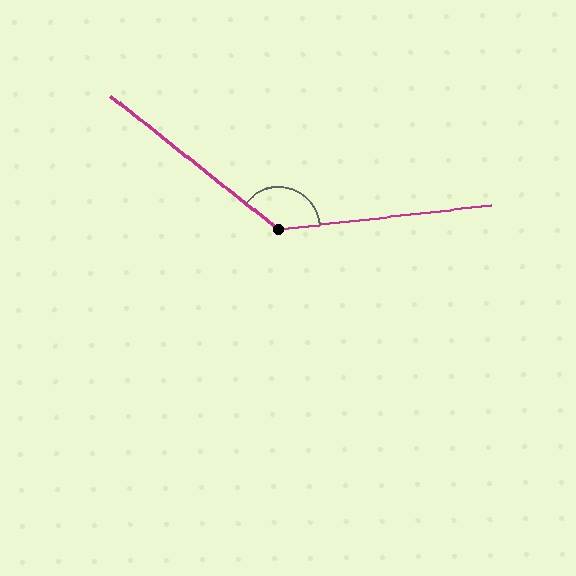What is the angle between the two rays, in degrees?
Approximately 135 degrees.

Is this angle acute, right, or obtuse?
It is obtuse.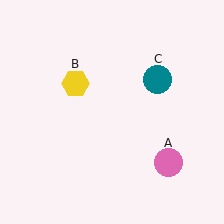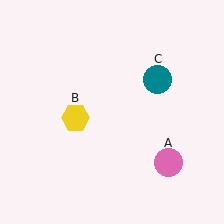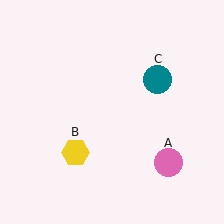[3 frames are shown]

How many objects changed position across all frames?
1 object changed position: yellow hexagon (object B).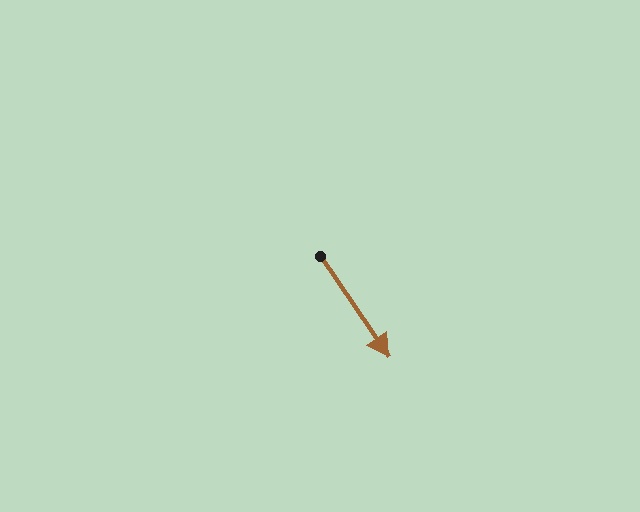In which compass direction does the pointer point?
Southeast.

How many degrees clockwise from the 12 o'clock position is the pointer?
Approximately 146 degrees.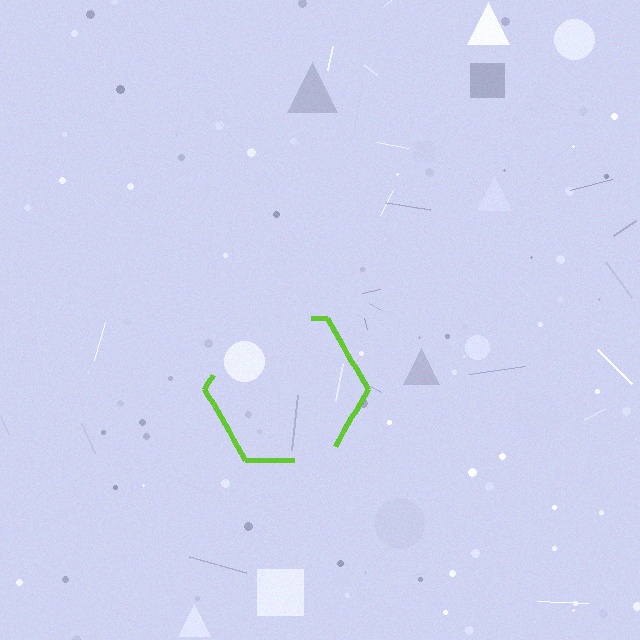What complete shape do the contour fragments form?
The contour fragments form a hexagon.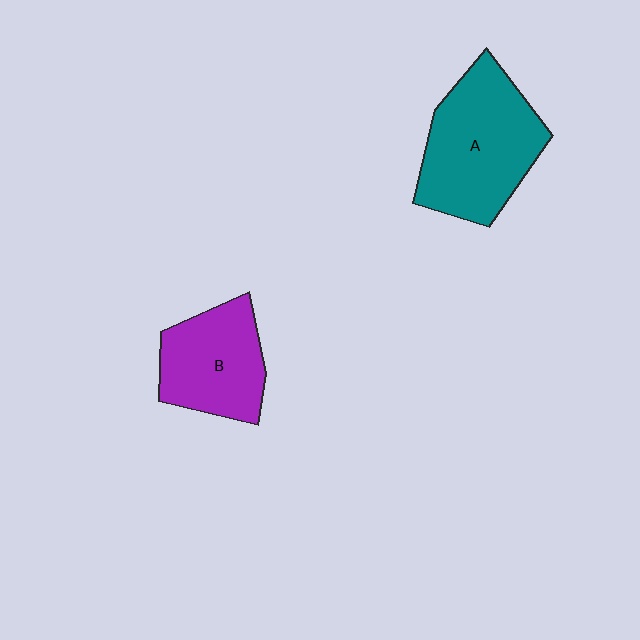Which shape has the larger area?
Shape A (teal).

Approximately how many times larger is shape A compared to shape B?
Approximately 1.4 times.